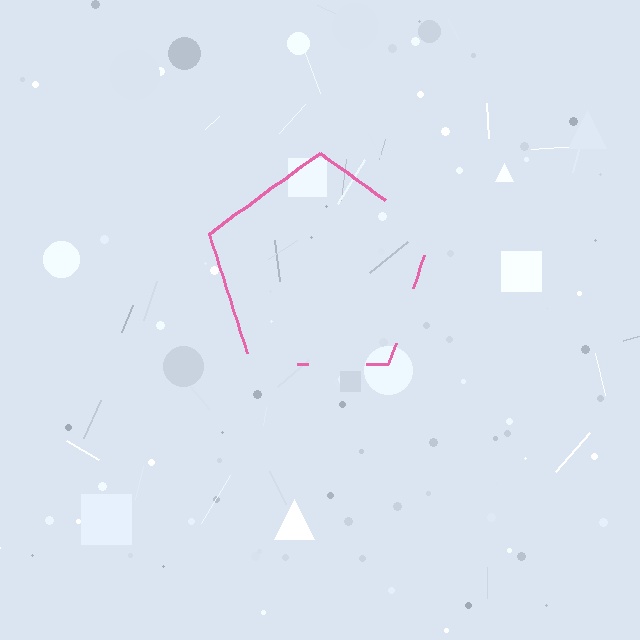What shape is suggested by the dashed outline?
The dashed outline suggests a pentagon.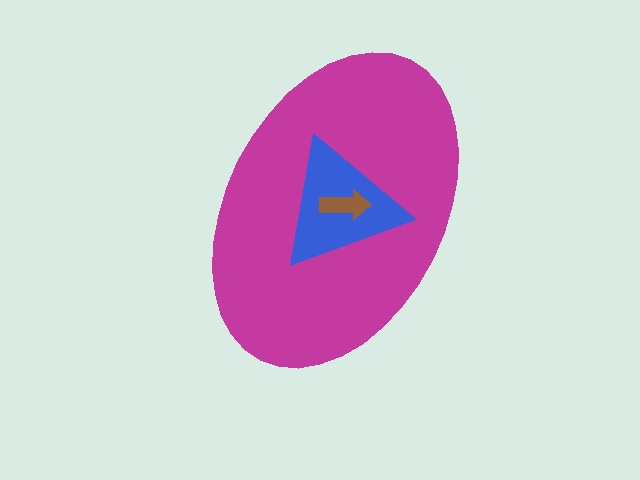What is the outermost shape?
The magenta ellipse.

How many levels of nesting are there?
3.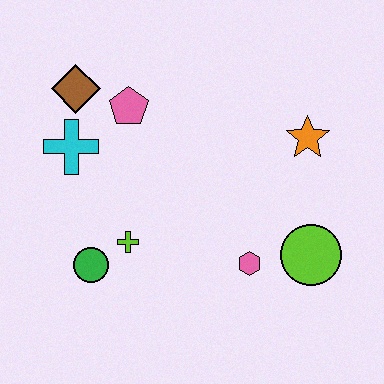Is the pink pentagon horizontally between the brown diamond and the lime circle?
Yes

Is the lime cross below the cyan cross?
Yes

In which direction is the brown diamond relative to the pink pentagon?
The brown diamond is to the left of the pink pentagon.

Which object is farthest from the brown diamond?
The lime circle is farthest from the brown diamond.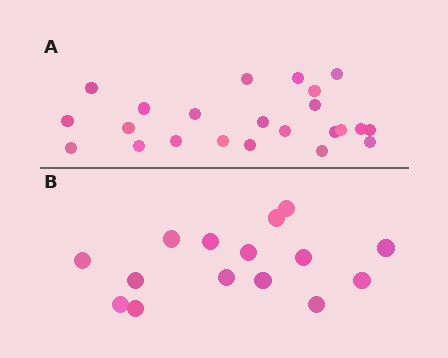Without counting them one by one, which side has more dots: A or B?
Region A (the top region) has more dots.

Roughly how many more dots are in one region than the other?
Region A has roughly 8 or so more dots than region B.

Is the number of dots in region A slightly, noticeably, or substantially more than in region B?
Region A has substantially more. The ratio is roughly 1.5 to 1.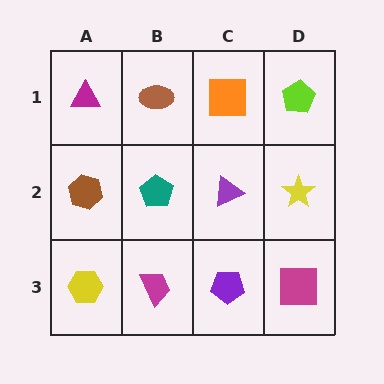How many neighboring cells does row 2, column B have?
4.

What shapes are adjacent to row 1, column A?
A brown hexagon (row 2, column A), a brown ellipse (row 1, column B).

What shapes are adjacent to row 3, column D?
A yellow star (row 2, column D), a purple pentagon (row 3, column C).